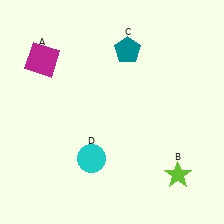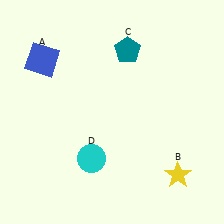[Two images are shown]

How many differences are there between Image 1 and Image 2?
There are 2 differences between the two images.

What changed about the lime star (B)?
In Image 1, B is lime. In Image 2, it changed to yellow.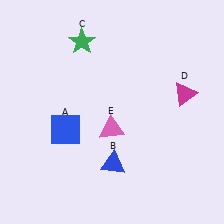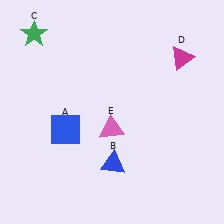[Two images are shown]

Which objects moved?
The objects that moved are: the green star (C), the magenta triangle (D).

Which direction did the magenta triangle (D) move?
The magenta triangle (D) moved up.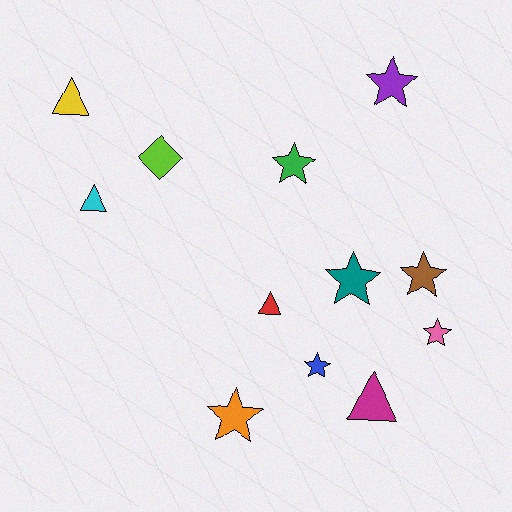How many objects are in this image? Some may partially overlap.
There are 12 objects.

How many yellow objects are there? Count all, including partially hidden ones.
There is 1 yellow object.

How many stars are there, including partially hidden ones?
There are 7 stars.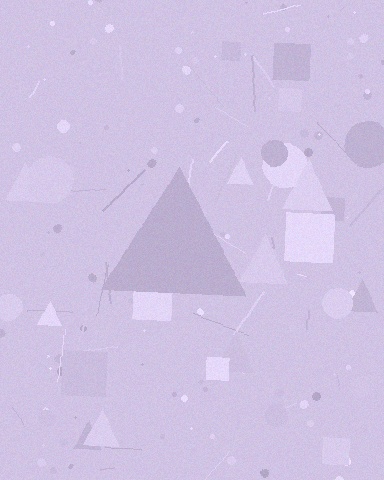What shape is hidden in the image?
A triangle is hidden in the image.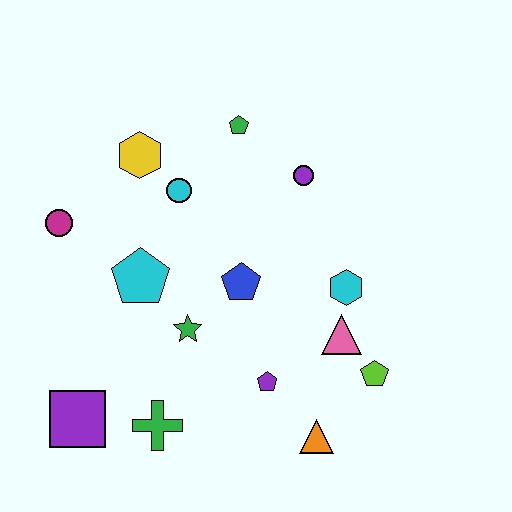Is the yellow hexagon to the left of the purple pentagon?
Yes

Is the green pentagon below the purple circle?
No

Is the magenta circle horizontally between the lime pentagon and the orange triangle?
No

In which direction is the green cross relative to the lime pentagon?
The green cross is to the left of the lime pentagon.